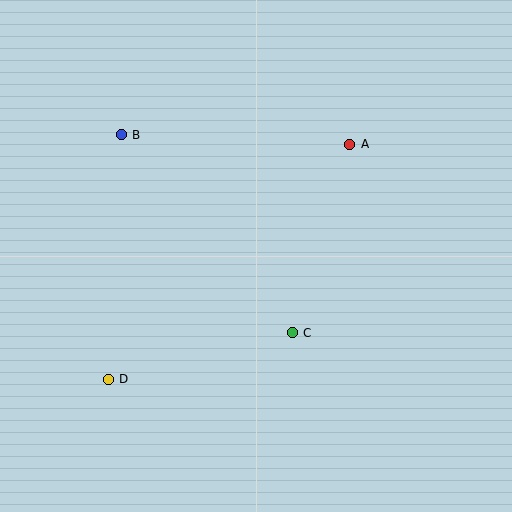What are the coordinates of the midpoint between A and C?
The midpoint between A and C is at (321, 238).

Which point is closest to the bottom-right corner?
Point C is closest to the bottom-right corner.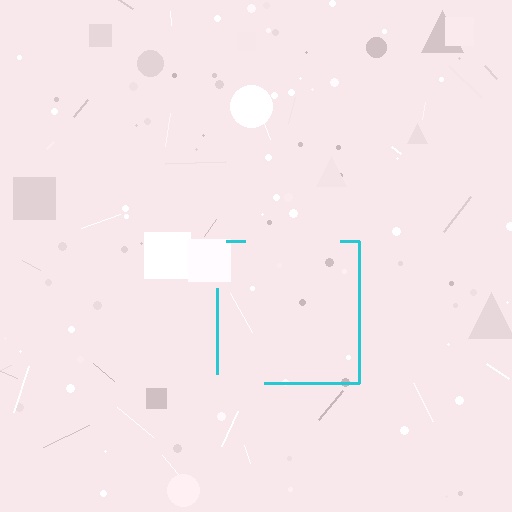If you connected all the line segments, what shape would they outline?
They would outline a square.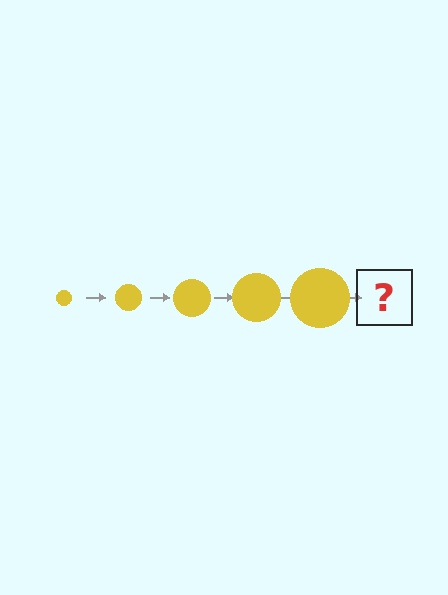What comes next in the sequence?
The next element should be a yellow circle, larger than the previous one.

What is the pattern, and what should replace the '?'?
The pattern is that the circle gets progressively larger each step. The '?' should be a yellow circle, larger than the previous one.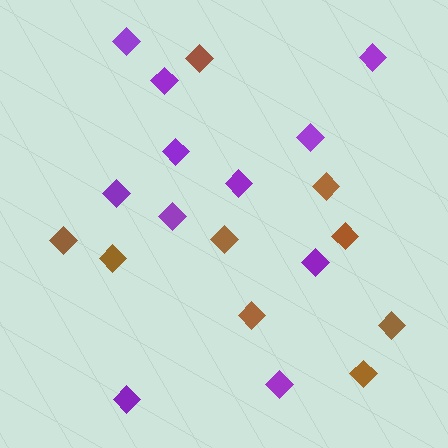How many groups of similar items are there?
There are 2 groups: one group of brown diamonds (9) and one group of purple diamonds (11).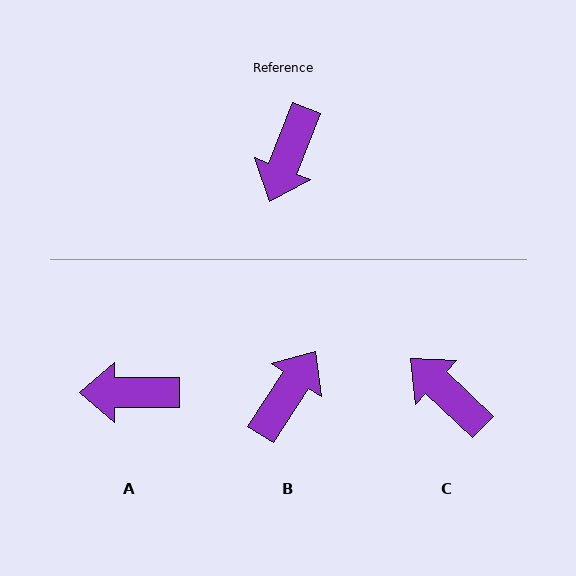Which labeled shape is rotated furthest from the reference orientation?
B, about 168 degrees away.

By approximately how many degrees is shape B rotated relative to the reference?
Approximately 168 degrees counter-clockwise.